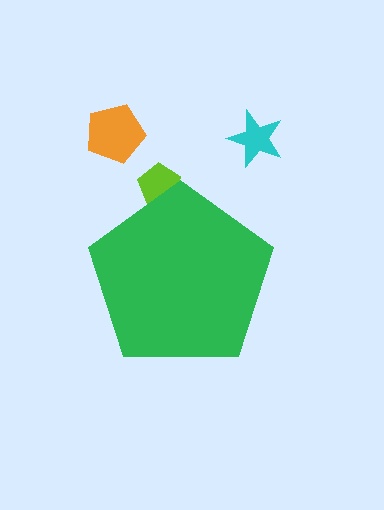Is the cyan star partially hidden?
No, the cyan star is fully visible.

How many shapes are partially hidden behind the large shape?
1 shape is partially hidden.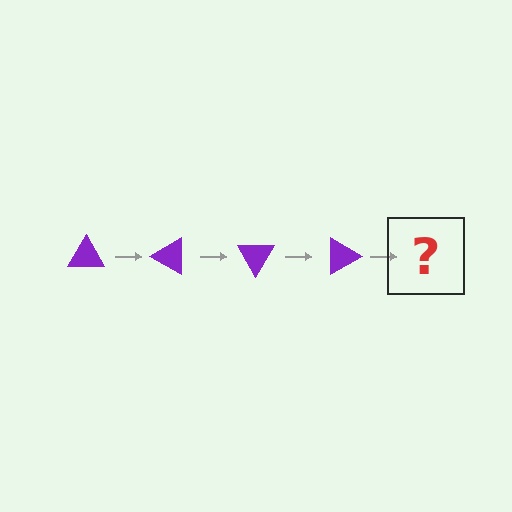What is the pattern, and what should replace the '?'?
The pattern is that the triangle rotates 30 degrees each step. The '?' should be a purple triangle rotated 120 degrees.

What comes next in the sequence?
The next element should be a purple triangle rotated 120 degrees.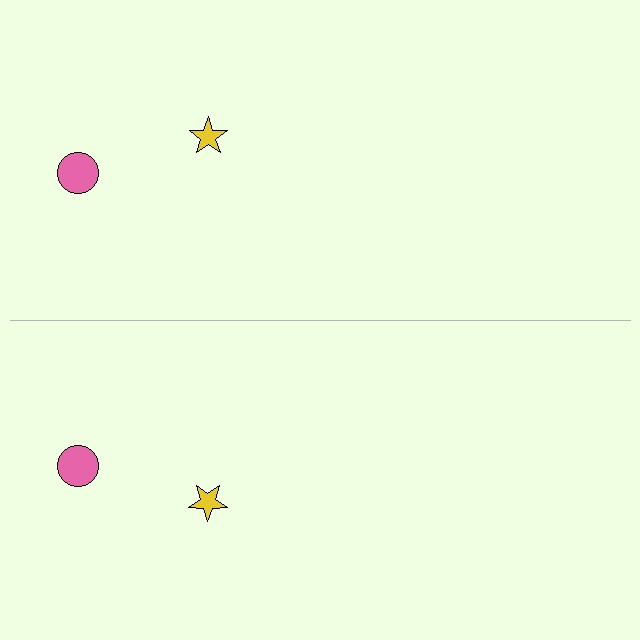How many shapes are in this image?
There are 4 shapes in this image.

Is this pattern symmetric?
Yes, this pattern has bilateral (reflection) symmetry.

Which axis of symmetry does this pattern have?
The pattern has a horizontal axis of symmetry running through the center of the image.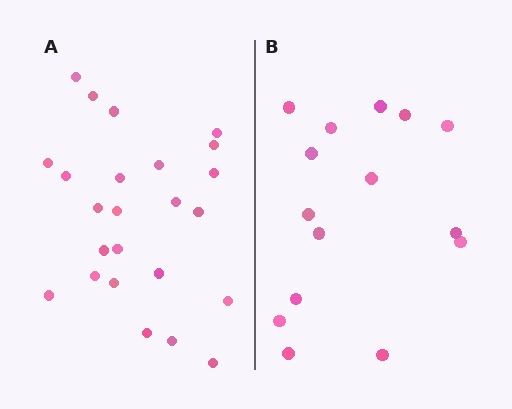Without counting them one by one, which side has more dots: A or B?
Region A (the left region) has more dots.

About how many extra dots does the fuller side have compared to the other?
Region A has roughly 8 or so more dots than region B.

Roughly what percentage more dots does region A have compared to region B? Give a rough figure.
About 60% more.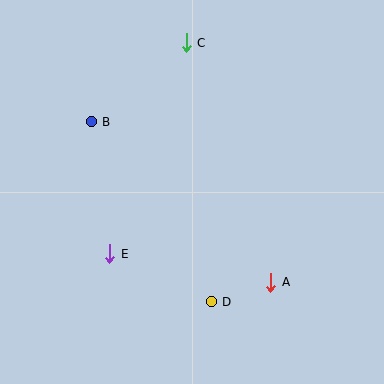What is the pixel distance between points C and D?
The distance between C and D is 260 pixels.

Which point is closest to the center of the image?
Point E at (110, 254) is closest to the center.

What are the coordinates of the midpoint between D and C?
The midpoint between D and C is at (199, 172).